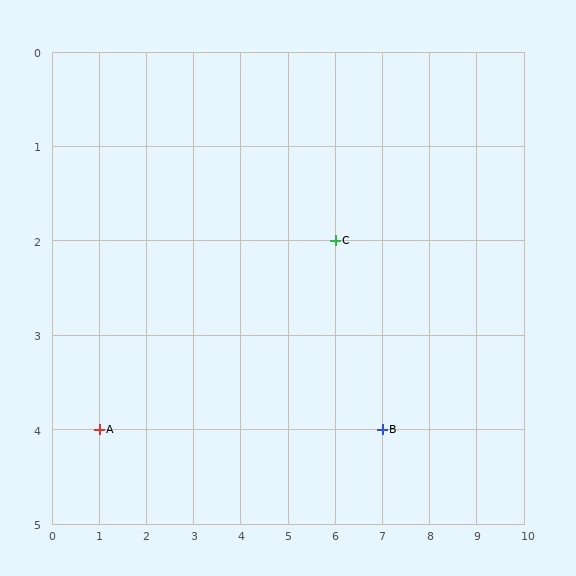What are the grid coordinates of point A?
Point A is at grid coordinates (1, 4).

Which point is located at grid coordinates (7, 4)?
Point B is at (7, 4).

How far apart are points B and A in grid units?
Points B and A are 6 columns apart.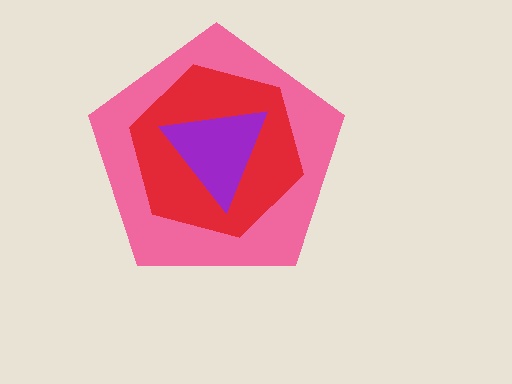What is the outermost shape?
The pink pentagon.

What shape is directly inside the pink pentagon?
The red hexagon.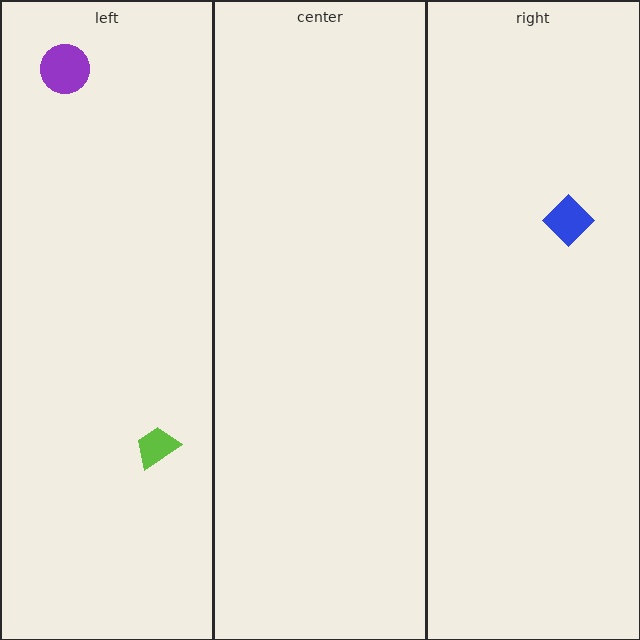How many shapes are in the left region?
2.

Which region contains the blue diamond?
The right region.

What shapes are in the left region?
The lime trapezoid, the purple circle.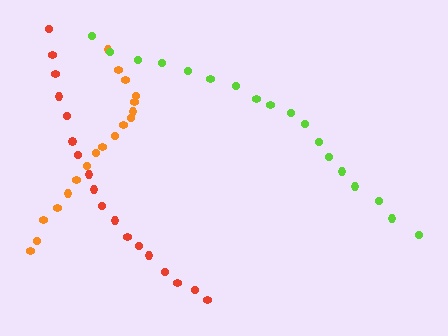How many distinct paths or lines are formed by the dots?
There are 3 distinct paths.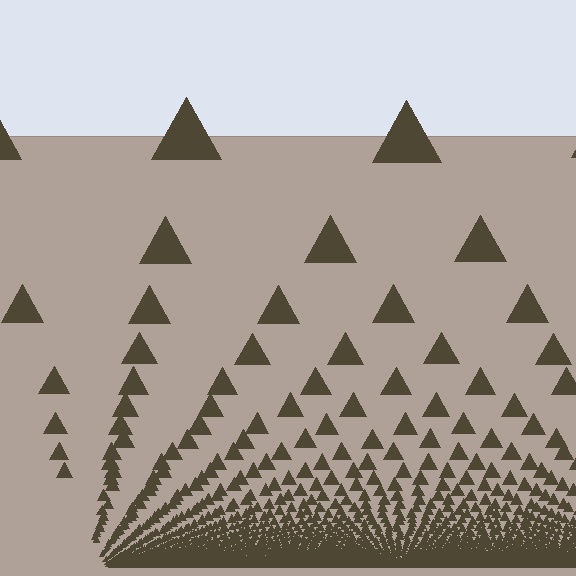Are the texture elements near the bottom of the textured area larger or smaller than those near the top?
Smaller. The gradient is inverted — elements near the bottom are smaller and denser.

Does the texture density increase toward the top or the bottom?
Density increases toward the bottom.